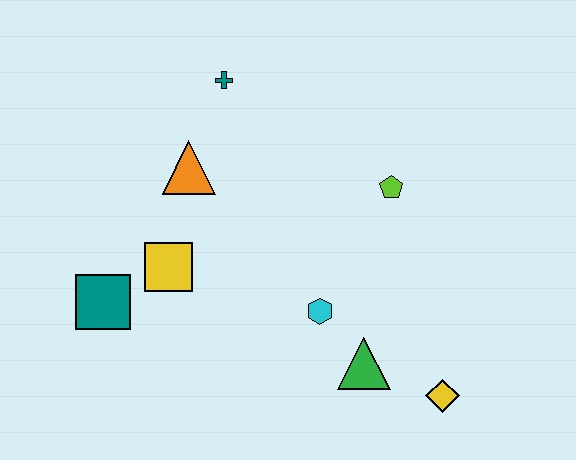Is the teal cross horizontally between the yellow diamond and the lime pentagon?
No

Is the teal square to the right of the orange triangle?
No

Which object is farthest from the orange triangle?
The yellow diamond is farthest from the orange triangle.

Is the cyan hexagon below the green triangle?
No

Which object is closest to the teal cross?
The orange triangle is closest to the teal cross.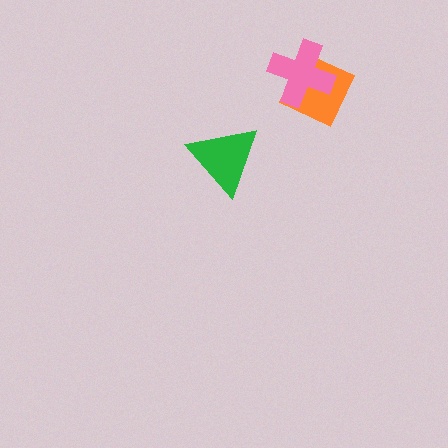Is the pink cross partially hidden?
No, no other shape covers it.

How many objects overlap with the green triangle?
0 objects overlap with the green triangle.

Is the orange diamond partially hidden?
Yes, it is partially covered by another shape.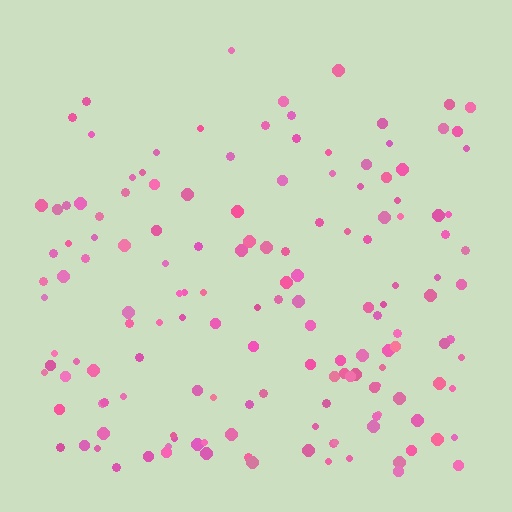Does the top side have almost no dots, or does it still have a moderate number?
Still a moderate number, just noticeably fewer than the bottom.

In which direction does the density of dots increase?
From top to bottom, with the bottom side densest.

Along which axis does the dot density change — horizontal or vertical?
Vertical.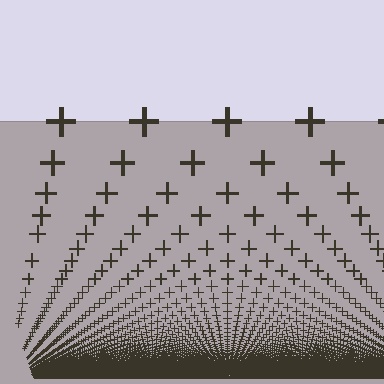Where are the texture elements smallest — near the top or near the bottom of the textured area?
Near the bottom.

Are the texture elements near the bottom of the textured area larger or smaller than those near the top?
Smaller. The gradient is inverted — elements near the bottom are smaller and denser.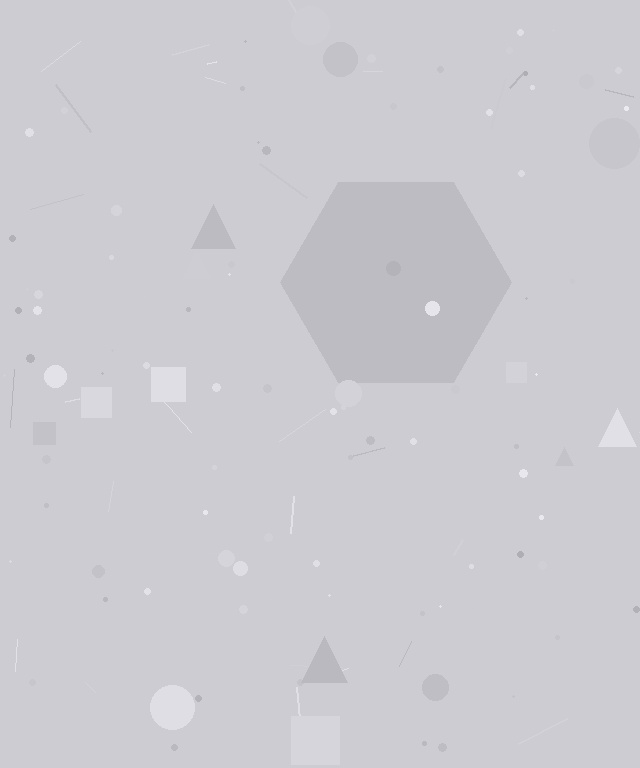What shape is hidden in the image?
A hexagon is hidden in the image.